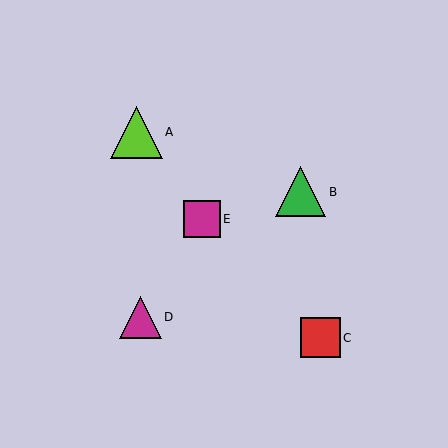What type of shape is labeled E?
Shape E is a magenta square.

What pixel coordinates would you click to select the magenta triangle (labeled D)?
Click at (140, 317) to select the magenta triangle D.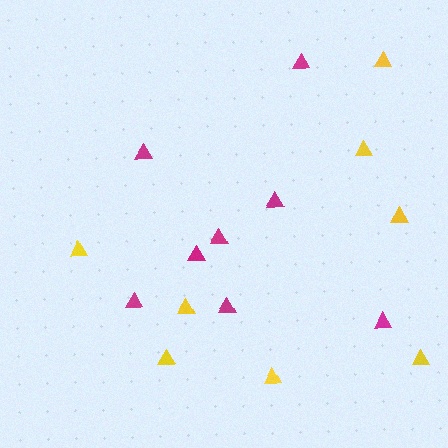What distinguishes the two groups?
There are 2 groups: one group of yellow triangles (8) and one group of magenta triangles (8).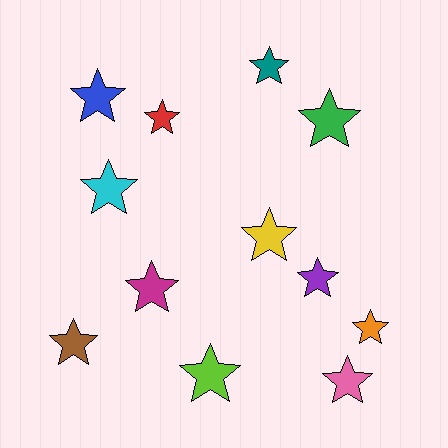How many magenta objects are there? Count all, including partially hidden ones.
There is 1 magenta object.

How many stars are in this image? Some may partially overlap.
There are 12 stars.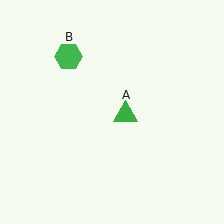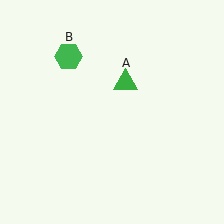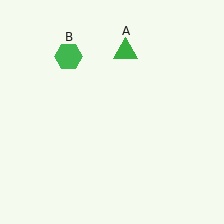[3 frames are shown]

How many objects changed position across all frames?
1 object changed position: green triangle (object A).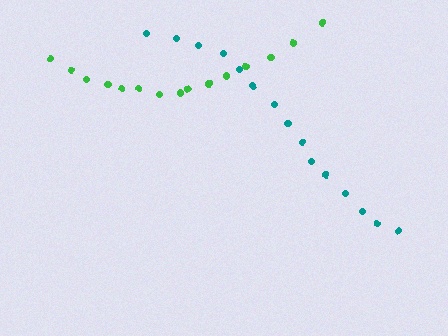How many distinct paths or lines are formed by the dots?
There are 2 distinct paths.